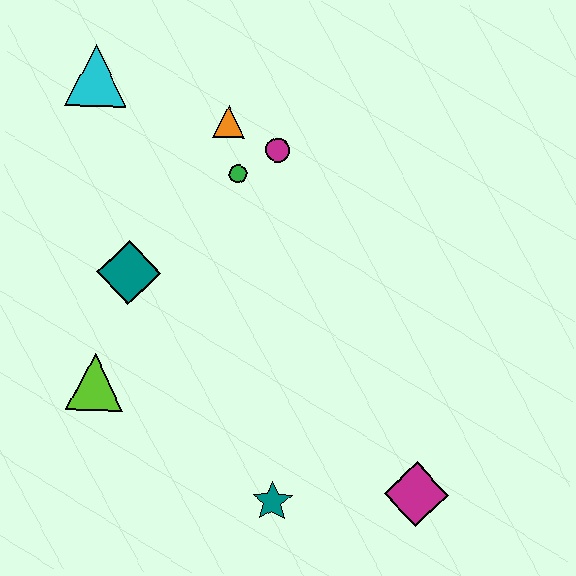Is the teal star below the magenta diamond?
Yes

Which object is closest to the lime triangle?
The teal diamond is closest to the lime triangle.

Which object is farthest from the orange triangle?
The magenta diamond is farthest from the orange triangle.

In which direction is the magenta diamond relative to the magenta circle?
The magenta diamond is below the magenta circle.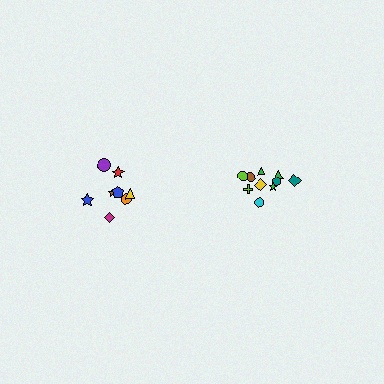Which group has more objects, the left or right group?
The right group.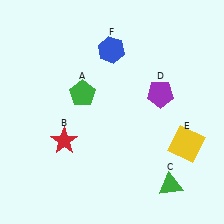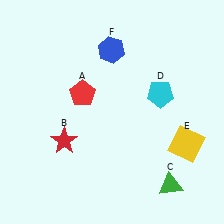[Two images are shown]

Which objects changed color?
A changed from green to red. D changed from purple to cyan.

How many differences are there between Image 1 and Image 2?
There are 2 differences between the two images.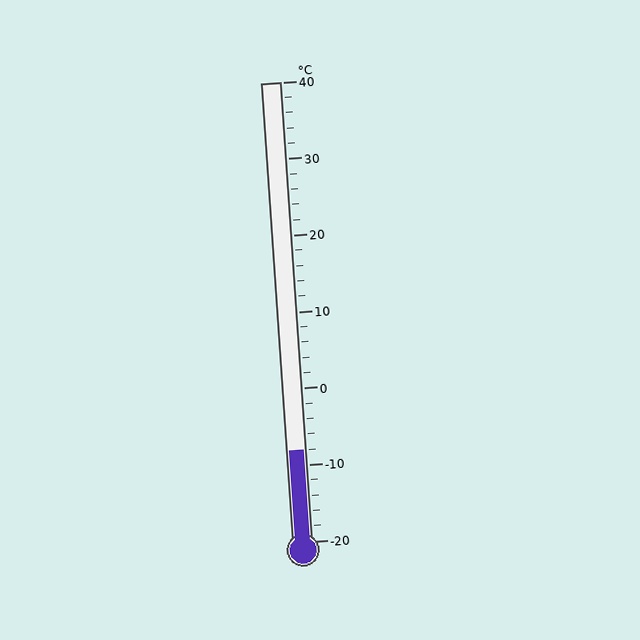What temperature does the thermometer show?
The thermometer shows approximately -8°C.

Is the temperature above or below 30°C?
The temperature is below 30°C.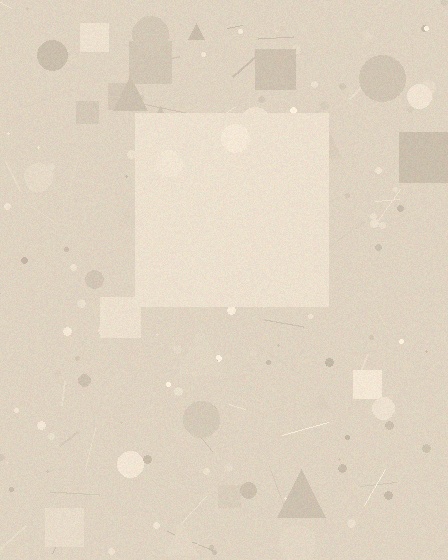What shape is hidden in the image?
A square is hidden in the image.